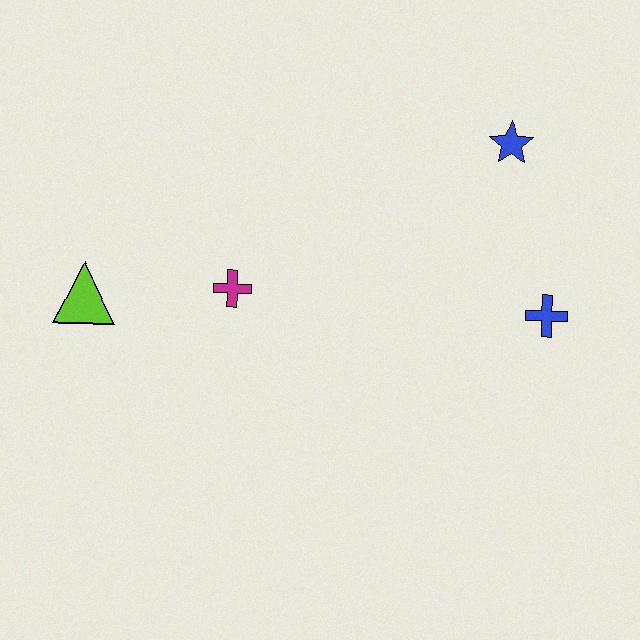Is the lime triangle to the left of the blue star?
Yes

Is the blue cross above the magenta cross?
No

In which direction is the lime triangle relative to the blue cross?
The lime triangle is to the left of the blue cross.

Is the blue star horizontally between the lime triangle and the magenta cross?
No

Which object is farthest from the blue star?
The lime triangle is farthest from the blue star.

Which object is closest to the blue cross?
The blue star is closest to the blue cross.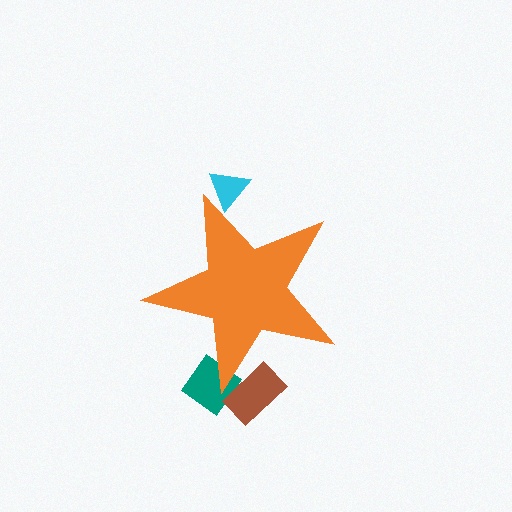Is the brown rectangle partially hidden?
Yes, the brown rectangle is partially hidden behind the orange star.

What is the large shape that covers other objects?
An orange star.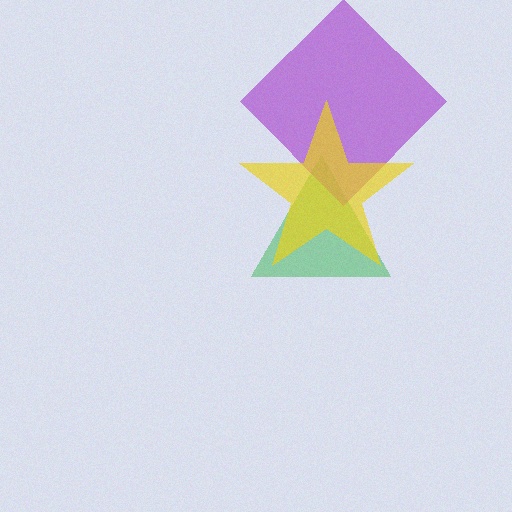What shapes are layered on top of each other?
The layered shapes are: a green triangle, a purple diamond, a yellow star.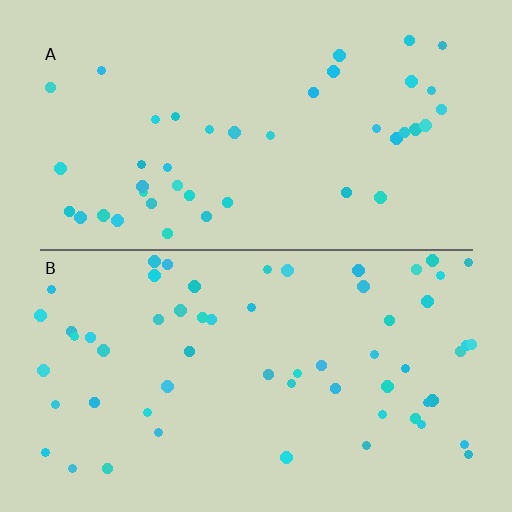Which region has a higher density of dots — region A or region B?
B (the bottom).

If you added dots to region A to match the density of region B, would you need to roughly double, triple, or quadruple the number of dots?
Approximately double.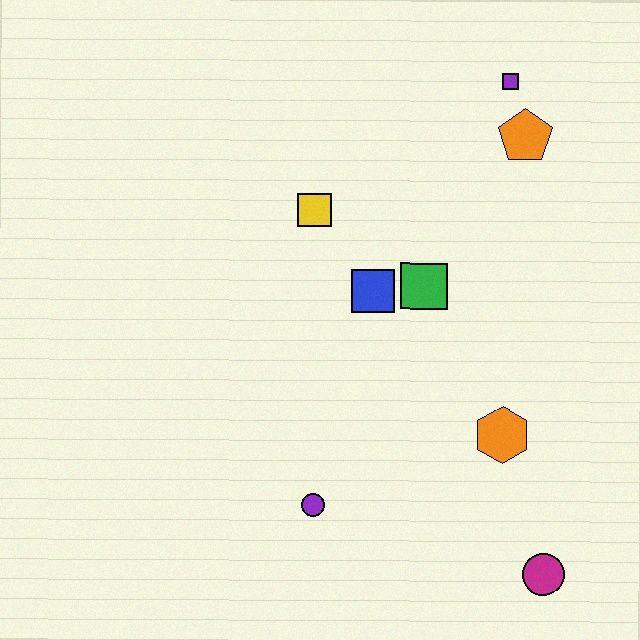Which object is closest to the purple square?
The orange pentagon is closest to the purple square.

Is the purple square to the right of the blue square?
Yes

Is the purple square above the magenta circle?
Yes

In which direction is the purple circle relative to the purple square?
The purple circle is below the purple square.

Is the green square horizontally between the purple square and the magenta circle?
No